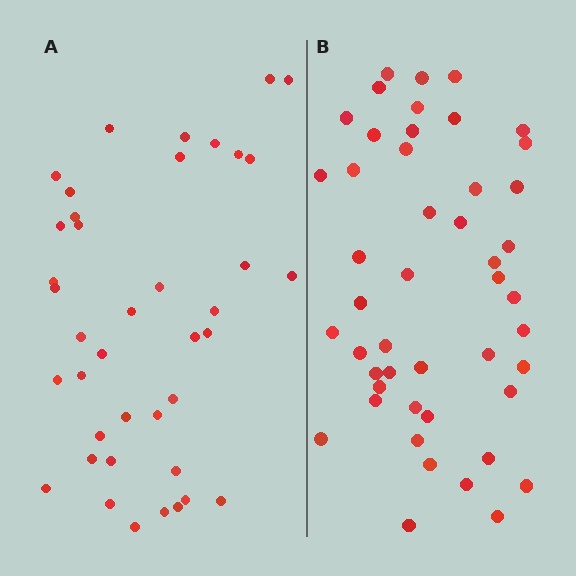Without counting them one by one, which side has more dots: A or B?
Region B (the right region) has more dots.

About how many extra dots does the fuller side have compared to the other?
Region B has roughly 8 or so more dots than region A.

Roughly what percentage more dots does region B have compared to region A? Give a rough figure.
About 20% more.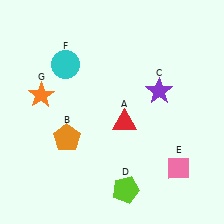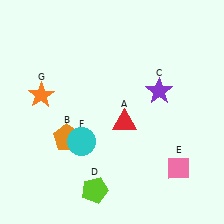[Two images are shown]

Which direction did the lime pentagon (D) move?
The lime pentagon (D) moved left.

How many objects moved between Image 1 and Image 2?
2 objects moved between the two images.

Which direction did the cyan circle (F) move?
The cyan circle (F) moved down.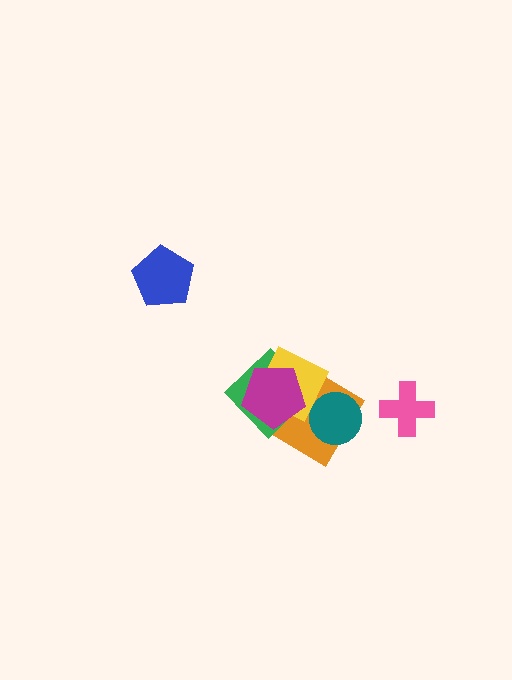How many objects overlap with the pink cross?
0 objects overlap with the pink cross.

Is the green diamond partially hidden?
Yes, it is partially covered by another shape.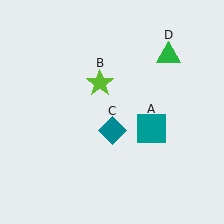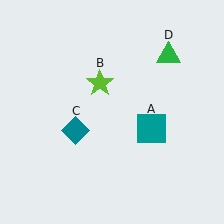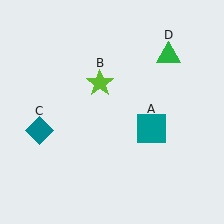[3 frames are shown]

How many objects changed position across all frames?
1 object changed position: teal diamond (object C).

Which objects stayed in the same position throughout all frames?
Teal square (object A) and lime star (object B) and green triangle (object D) remained stationary.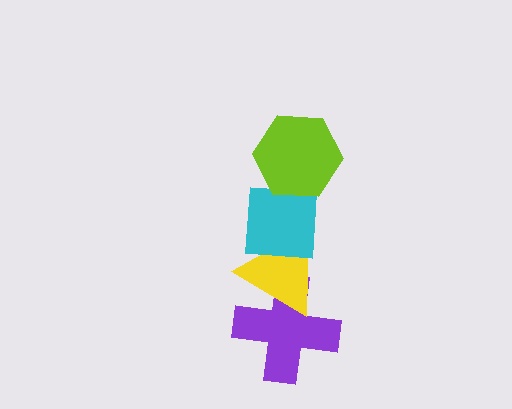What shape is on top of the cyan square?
The lime hexagon is on top of the cyan square.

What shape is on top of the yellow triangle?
The cyan square is on top of the yellow triangle.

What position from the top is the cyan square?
The cyan square is 2nd from the top.